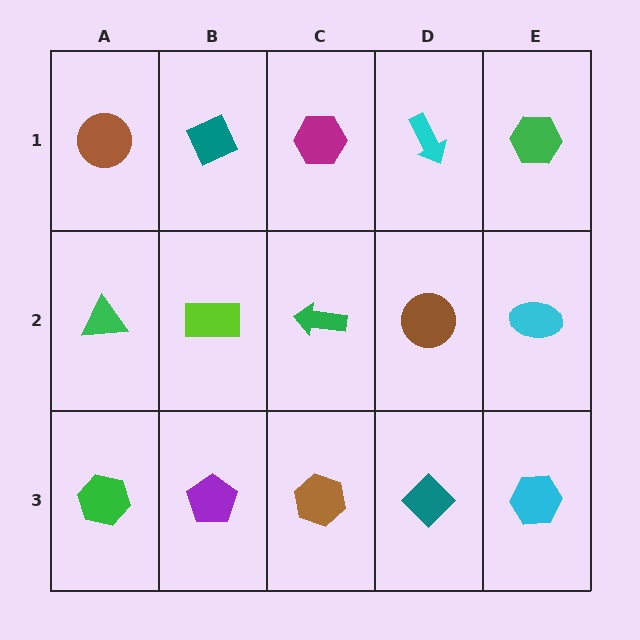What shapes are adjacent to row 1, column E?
A cyan ellipse (row 2, column E), a cyan arrow (row 1, column D).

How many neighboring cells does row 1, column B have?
3.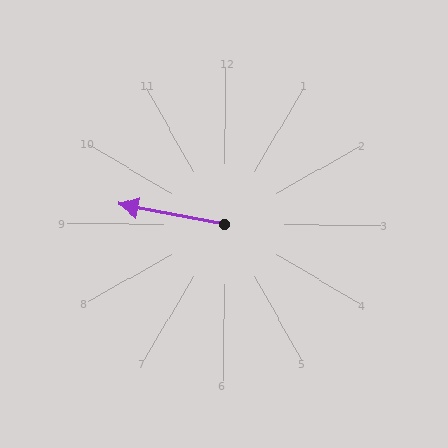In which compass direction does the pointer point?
West.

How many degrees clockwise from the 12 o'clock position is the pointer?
Approximately 281 degrees.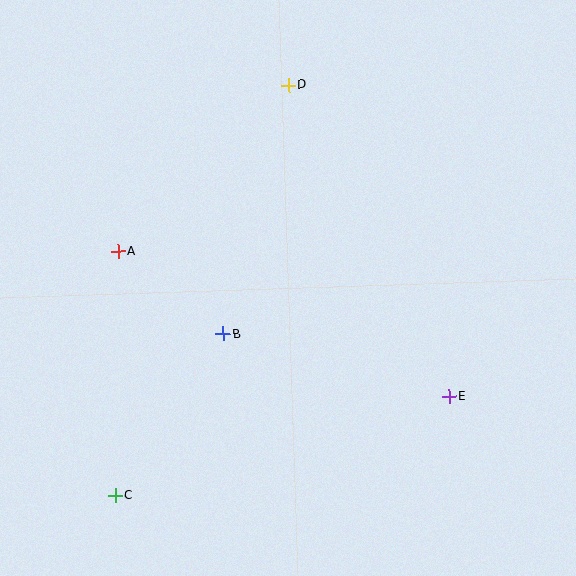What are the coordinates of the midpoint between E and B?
The midpoint between E and B is at (336, 365).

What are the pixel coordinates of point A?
Point A is at (118, 251).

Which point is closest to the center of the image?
Point B at (223, 334) is closest to the center.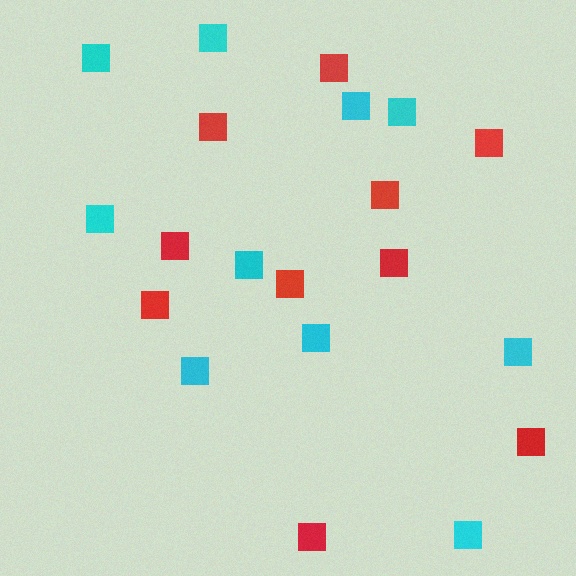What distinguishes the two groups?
There are 2 groups: one group of cyan squares (10) and one group of red squares (10).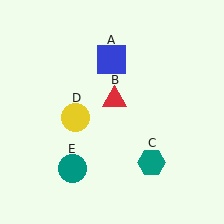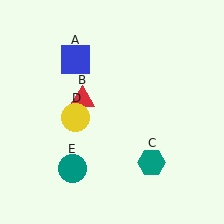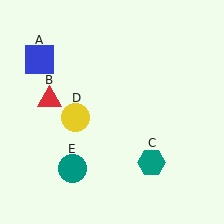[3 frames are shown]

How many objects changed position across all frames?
2 objects changed position: blue square (object A), red triangle (object B).